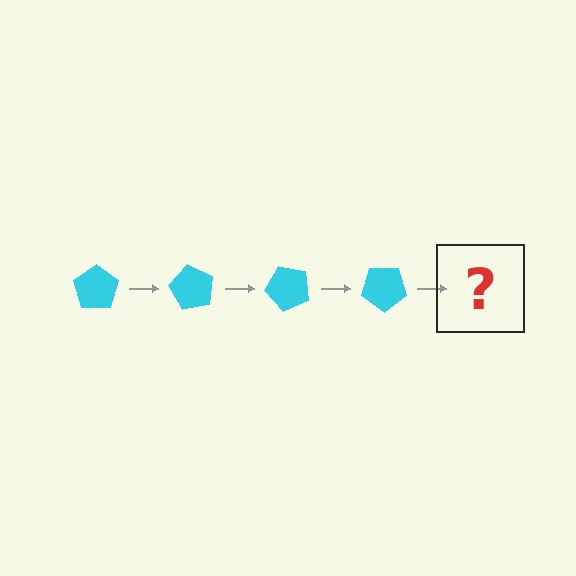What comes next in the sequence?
The next element should be a cyan pentagon rotated 240 degrees.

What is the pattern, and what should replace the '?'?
The pattern is that the pentagon rotates 60 degrees each step. The '?' should be a cyan pentagon rotated 240 degrees.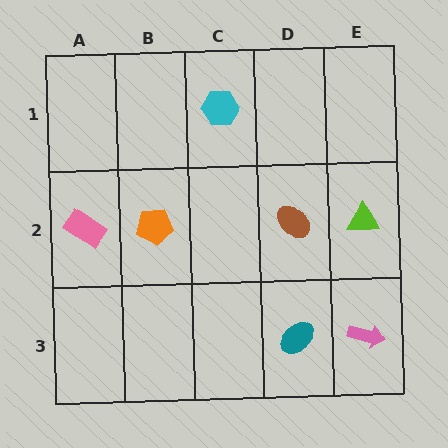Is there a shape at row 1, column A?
No, that cell is empty.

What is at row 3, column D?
A teal ellipse.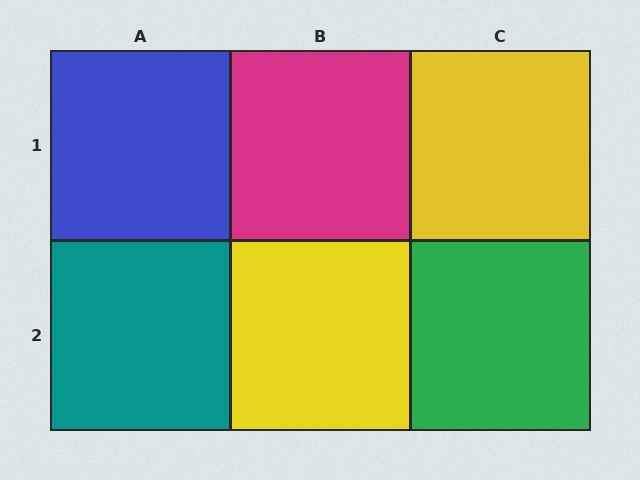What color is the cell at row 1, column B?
Magenta.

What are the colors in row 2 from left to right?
Teal, yellow, green.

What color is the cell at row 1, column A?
Blue.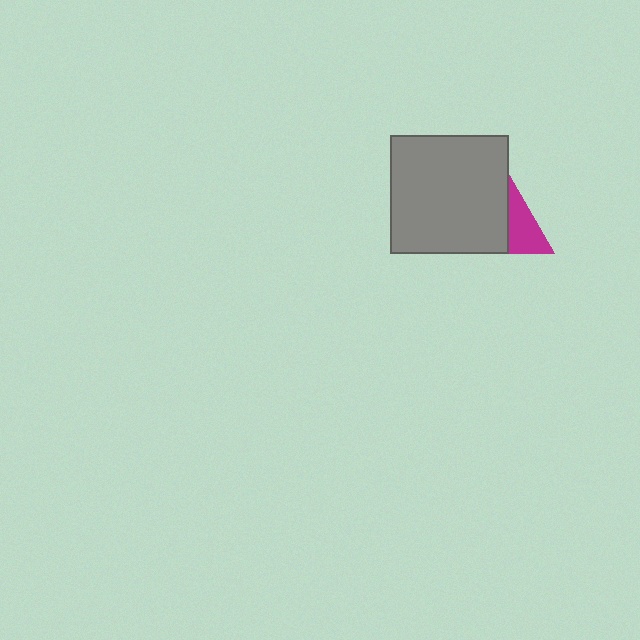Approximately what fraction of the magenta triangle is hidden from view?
Roughly 49% of the magenta triangle is hidden behind the gray square.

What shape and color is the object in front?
The object in front is a gray square.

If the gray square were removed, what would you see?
You would see the complete magenta triangle.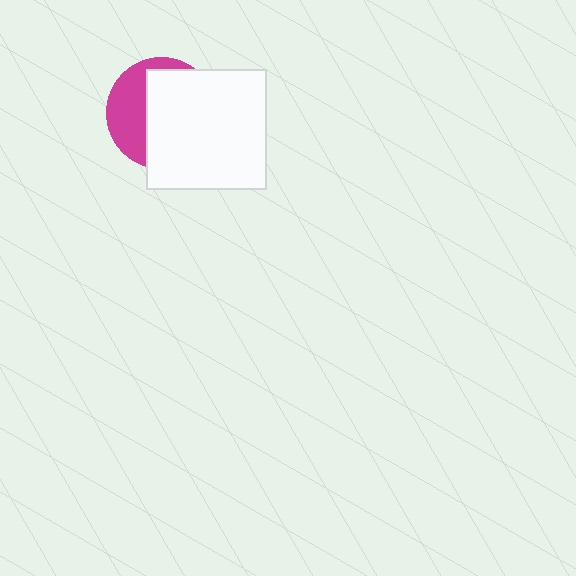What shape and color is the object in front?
The object in front is a white square.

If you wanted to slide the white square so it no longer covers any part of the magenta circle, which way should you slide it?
Slide it right — that is the most direct way to separate the two shapes.